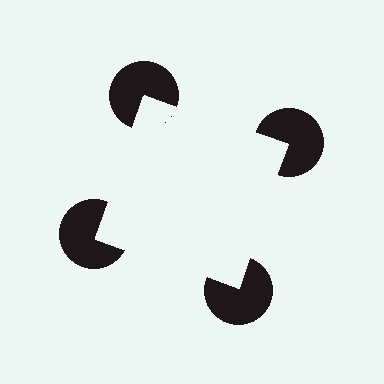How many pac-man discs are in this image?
There are 4 — one at each vertex of the illusory square.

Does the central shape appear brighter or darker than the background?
It typically appears slightly brighter than the background, even though no actual brightness change is drawn.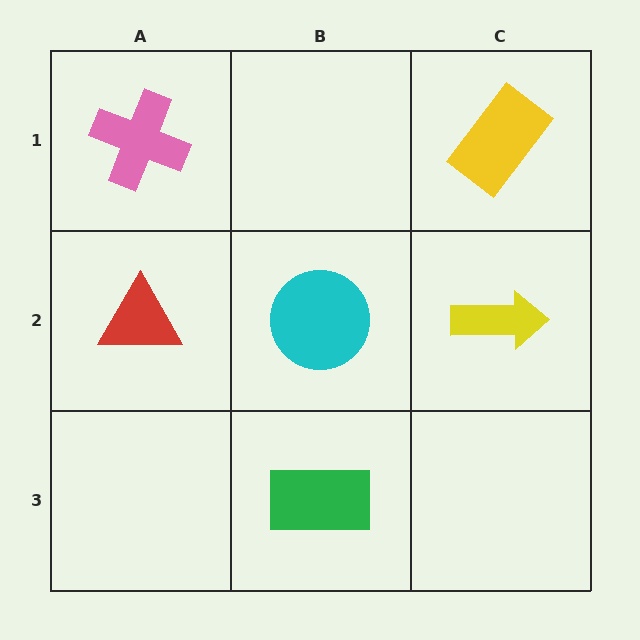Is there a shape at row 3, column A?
No, that cell is empty.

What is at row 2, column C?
A yellow arrow.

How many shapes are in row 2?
3 shapes.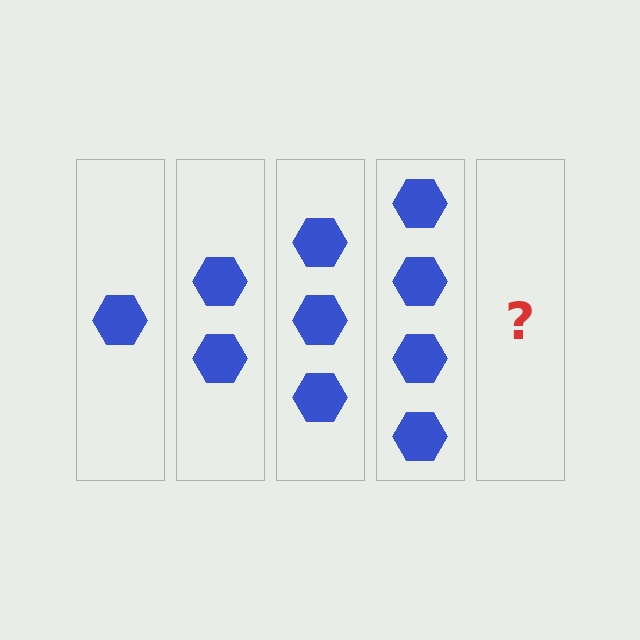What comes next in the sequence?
The next element should be 5 hexagons.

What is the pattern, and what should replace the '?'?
The pattern is that each step adds one more hexagon. The '?' should be 5 hexagons.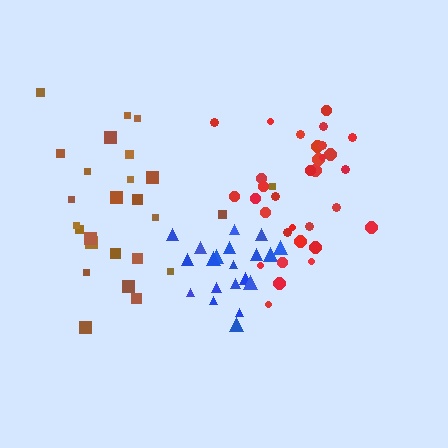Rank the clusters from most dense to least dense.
blue, red, brown.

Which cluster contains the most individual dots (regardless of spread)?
Red (33).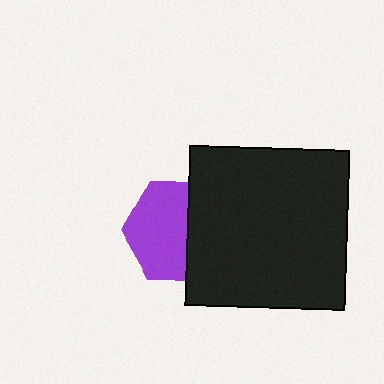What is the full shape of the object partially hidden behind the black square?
The partially hidden object is a purple hexagon.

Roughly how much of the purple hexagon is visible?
About half of it is visible (roughly 60%).